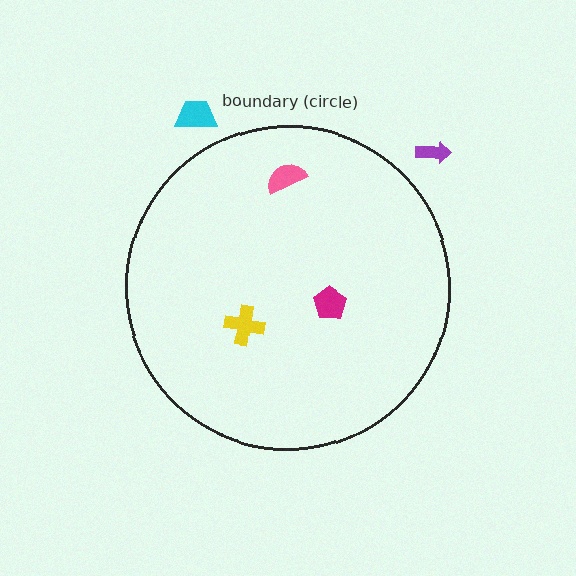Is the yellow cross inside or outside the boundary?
Inside.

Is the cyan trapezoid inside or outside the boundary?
Outside.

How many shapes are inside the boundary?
3 inside, 2 outside.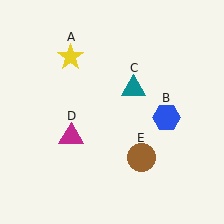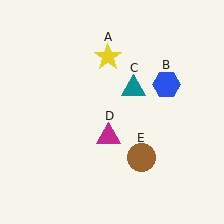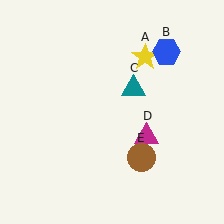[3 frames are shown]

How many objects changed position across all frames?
3 objects changed position: yellow star (object A), blue hexagon (object B), magenta triangle (object D).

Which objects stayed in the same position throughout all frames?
Teal triangle (object C) and brown circle (object E) remained stationary.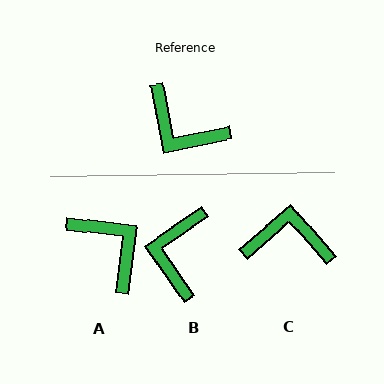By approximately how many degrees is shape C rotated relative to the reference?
Approximately 150 degrees clockwise.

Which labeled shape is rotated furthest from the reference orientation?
A, about 162 degrees away.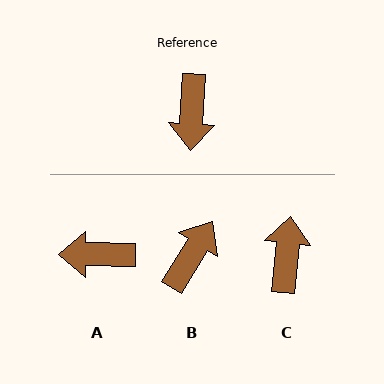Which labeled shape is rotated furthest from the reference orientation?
C, about 177 degrees away.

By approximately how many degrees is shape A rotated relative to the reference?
Approximately 88 degrees clockwise.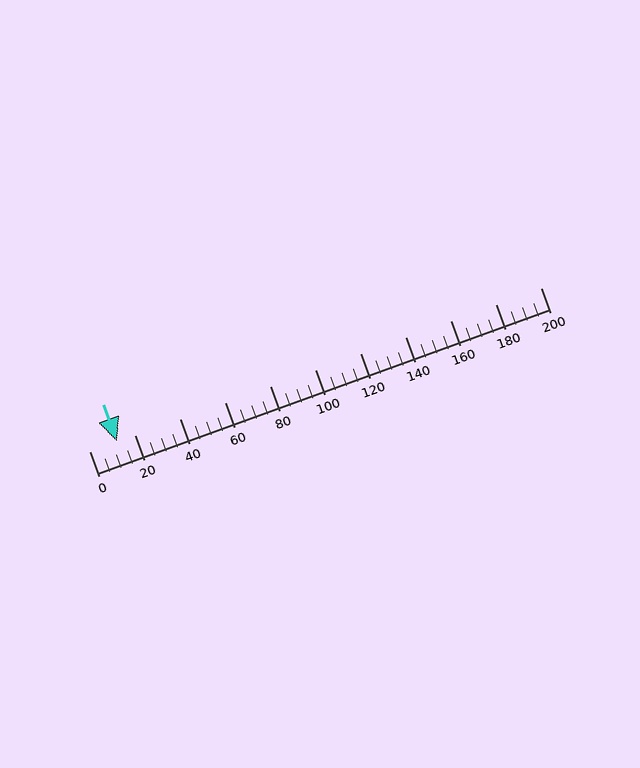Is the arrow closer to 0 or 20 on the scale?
The arrow is closer to 20.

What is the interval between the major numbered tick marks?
The major tick marks are spaced 20 units apart.